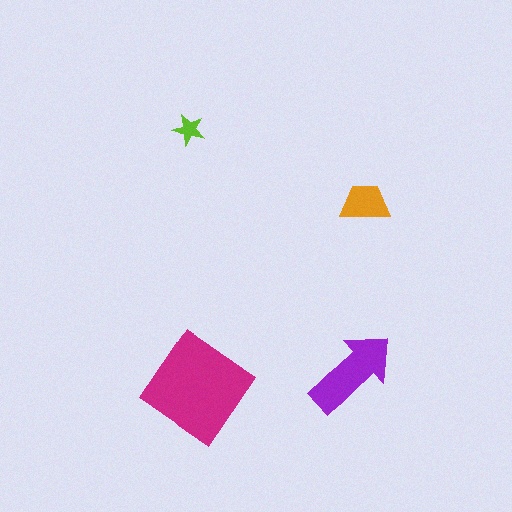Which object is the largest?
The magenta diamond.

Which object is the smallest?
The lime star.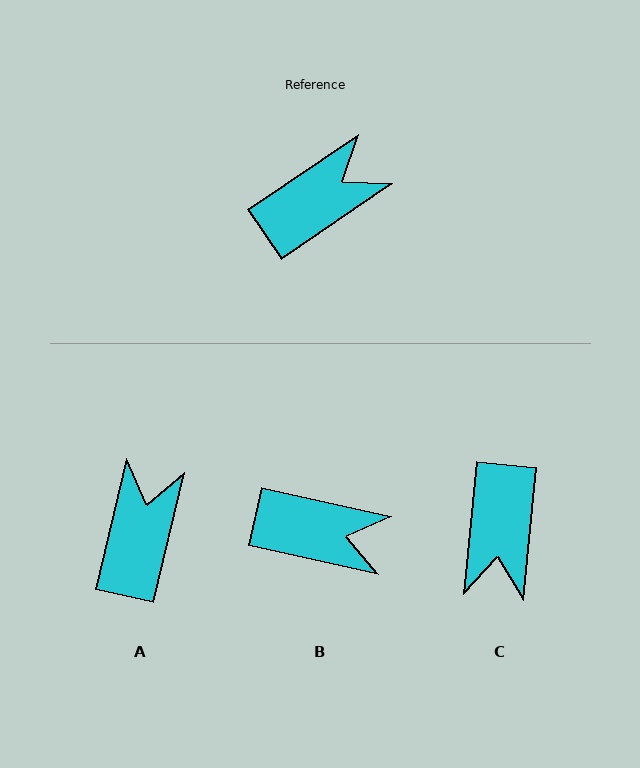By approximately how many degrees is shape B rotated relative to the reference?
Approximately 47 degrees clockwise.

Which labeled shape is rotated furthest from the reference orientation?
C, about 130 degrees away.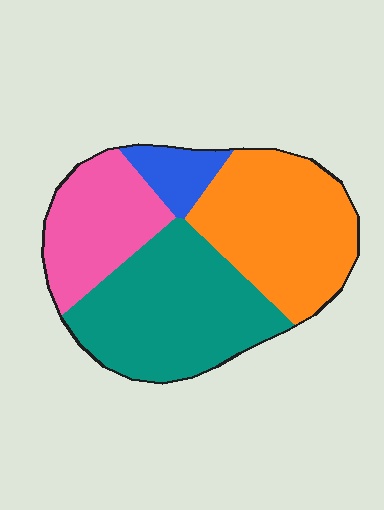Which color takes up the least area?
Blue, at roughly 10%.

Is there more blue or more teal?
Teal.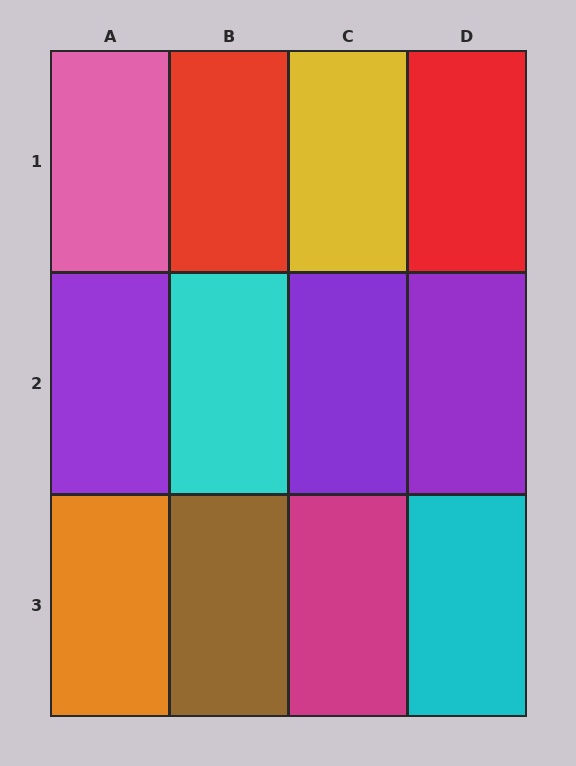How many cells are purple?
3 cells are purple.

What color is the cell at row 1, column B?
Red.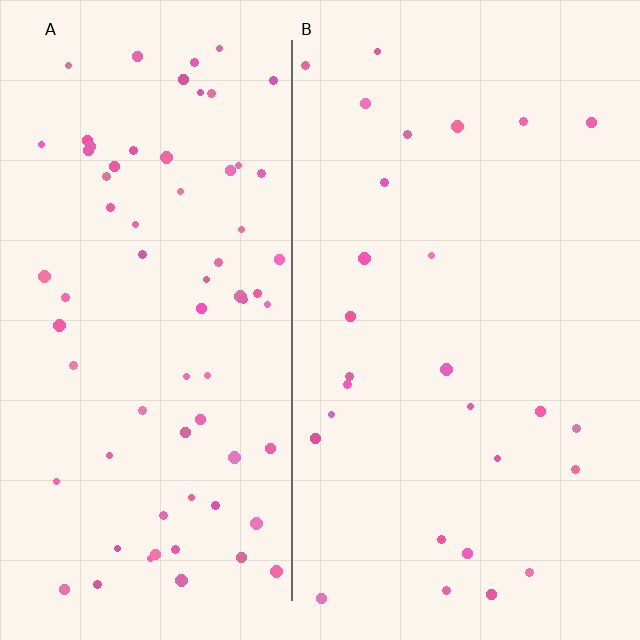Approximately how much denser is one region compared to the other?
Approximately 2.6× — region A over region B.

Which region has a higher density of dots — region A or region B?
A (the left).